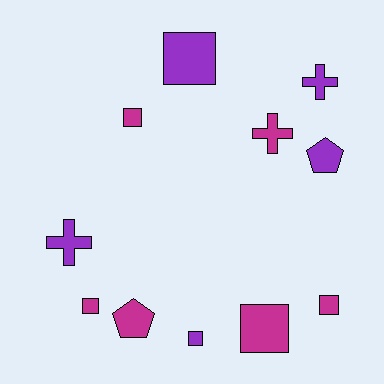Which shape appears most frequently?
Square, with 6 objects.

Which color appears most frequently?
Magenta, with 6 objects.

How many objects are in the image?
There are 11 objects.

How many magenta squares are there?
There are 4 magenta squares.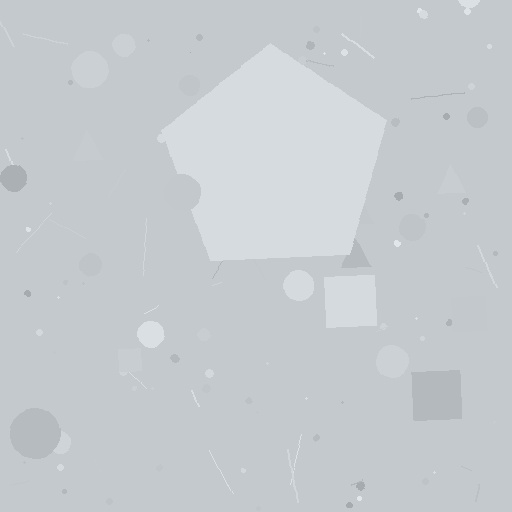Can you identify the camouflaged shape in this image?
The camouflaged shape is a pentagon.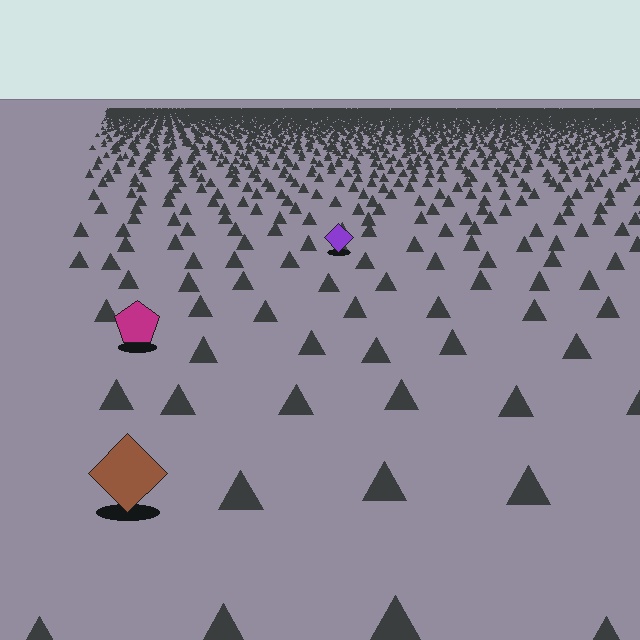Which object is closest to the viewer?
The brown diamond is closest. The texture marks near it are larger and more spread out.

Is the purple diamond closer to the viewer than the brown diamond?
No. The brown diamond is closer — you can tell from the texture gradient: the ground texture is coarser near it.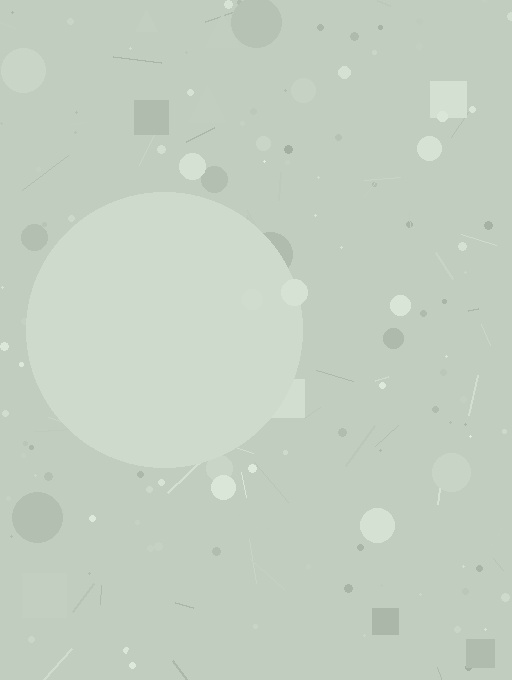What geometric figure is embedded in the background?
A circle is embedded in the background.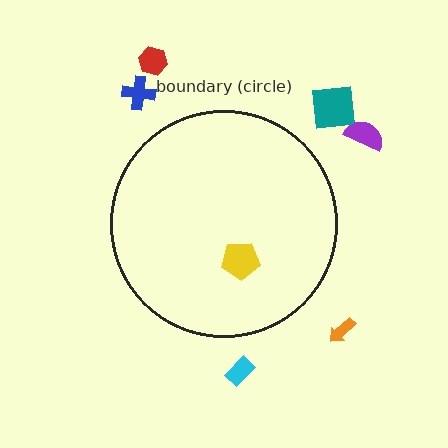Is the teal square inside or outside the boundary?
Outside.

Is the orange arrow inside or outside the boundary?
Outside.